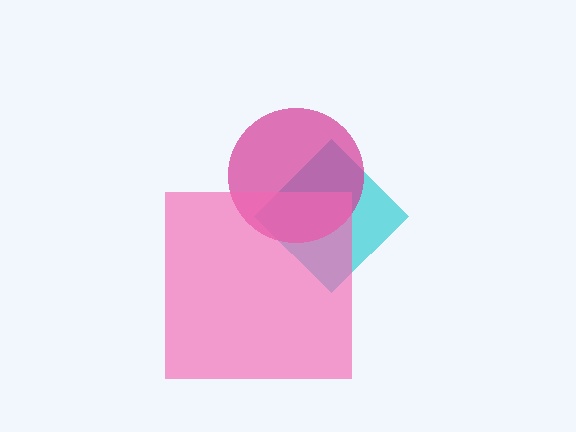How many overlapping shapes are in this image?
There are 3 overlapping shapes in the image.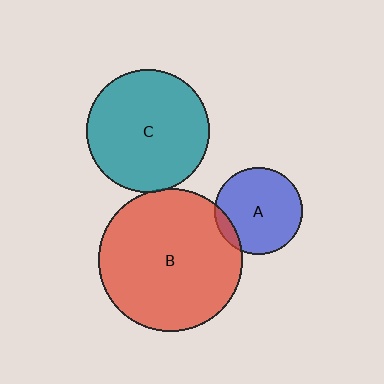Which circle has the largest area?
Circle B (red).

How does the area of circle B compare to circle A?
Approximately 2.7 times.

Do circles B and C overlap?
Yes.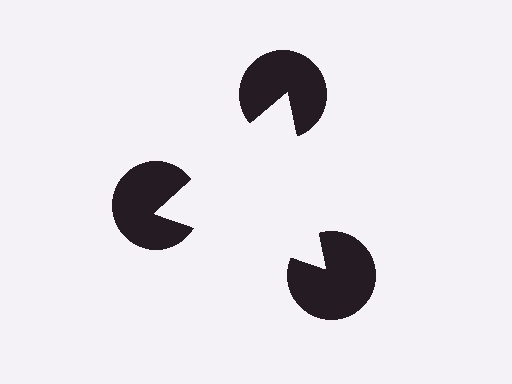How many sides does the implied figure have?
3 sides.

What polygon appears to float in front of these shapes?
An illusory triangle — its edges are inferred from the aligned wedge cuts in the pac-man discs, not physically drawn.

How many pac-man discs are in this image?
There are 3 — one at each vertex of the illusory triangle.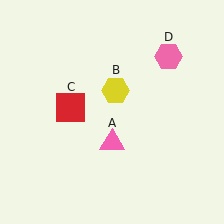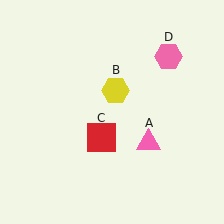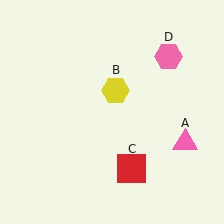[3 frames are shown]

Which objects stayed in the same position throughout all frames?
Yellow hexagon (object B) and pink hexagon (object D) remained stationary.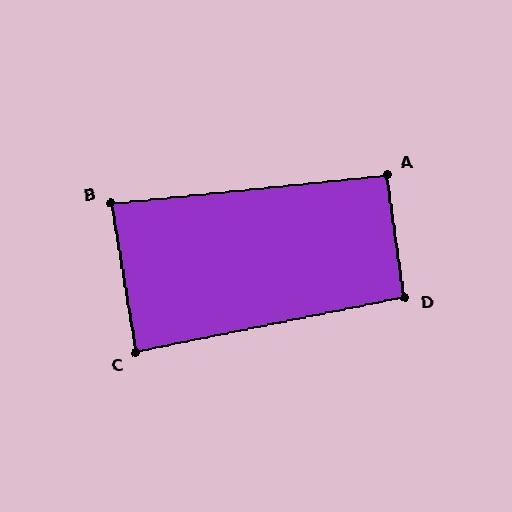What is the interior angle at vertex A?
Approximately 92 degrees (approximately right).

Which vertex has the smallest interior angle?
B, at approximately 87 degrees.